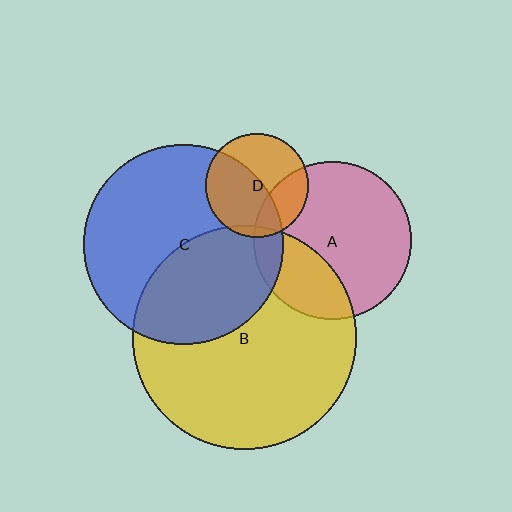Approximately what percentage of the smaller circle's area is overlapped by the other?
Approximately 40%.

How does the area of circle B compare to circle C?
Approximately 1.2 times.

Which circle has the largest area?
Circle B (yellow).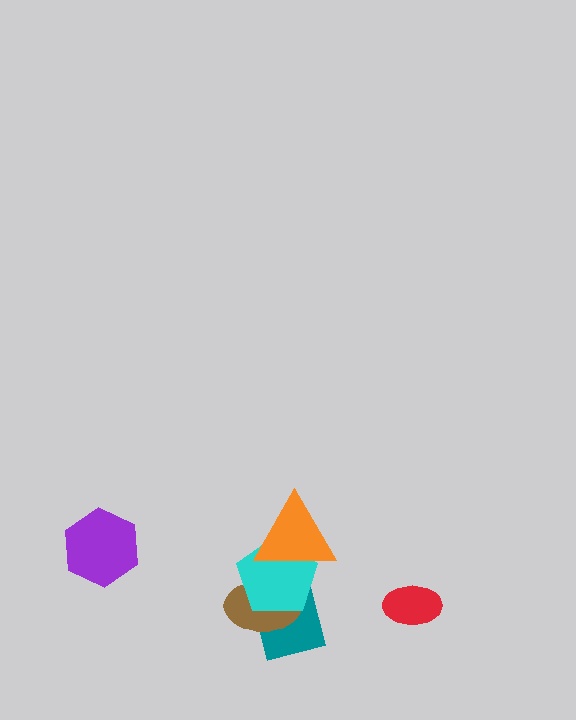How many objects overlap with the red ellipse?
0 objects overlap with the red ellipse.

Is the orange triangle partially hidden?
No, no other shape covers it.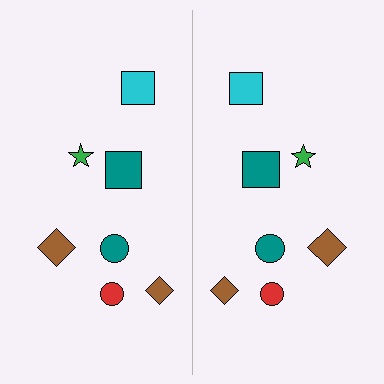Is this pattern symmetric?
Yes, this pattern has bilateral (reflection) symmetry.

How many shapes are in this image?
There are 14 shapes in this image.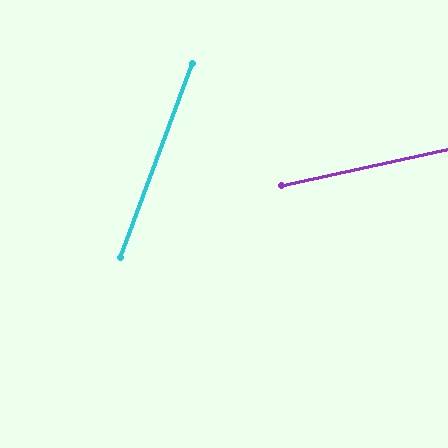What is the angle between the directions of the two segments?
Approximately 57 degrees.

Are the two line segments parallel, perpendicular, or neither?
Neither parallel nor perpendicular — they differ by about 57°.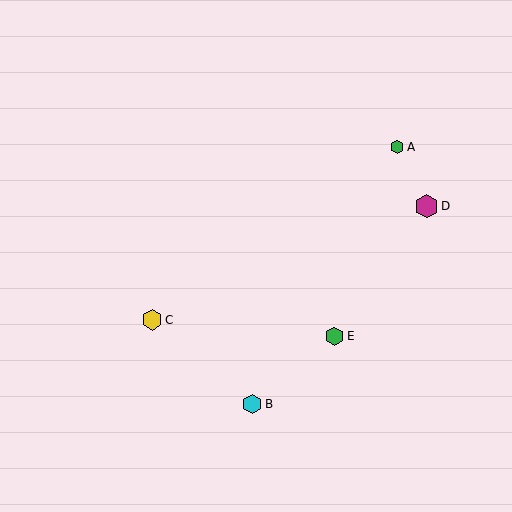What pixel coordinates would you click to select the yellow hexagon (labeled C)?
Click at (152, 320) to select the yellow hexagon C.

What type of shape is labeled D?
Shape D is a magenta hexagon.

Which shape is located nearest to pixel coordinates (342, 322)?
The green hexagon (labeled E) at (334, 336) is nearest to that location.